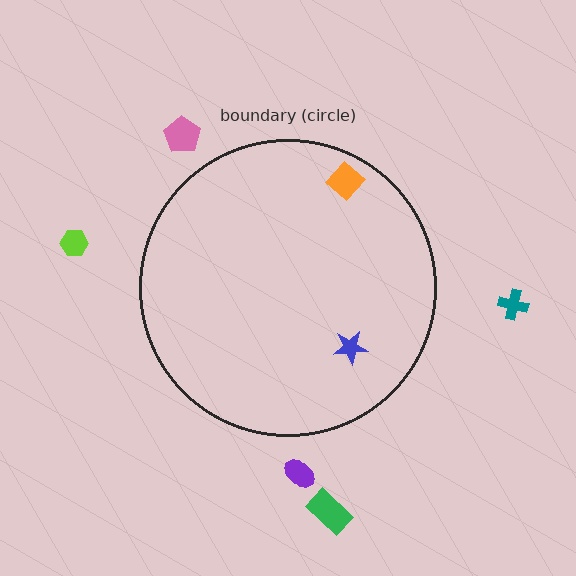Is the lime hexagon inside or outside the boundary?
Outside.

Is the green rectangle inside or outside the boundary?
Outside.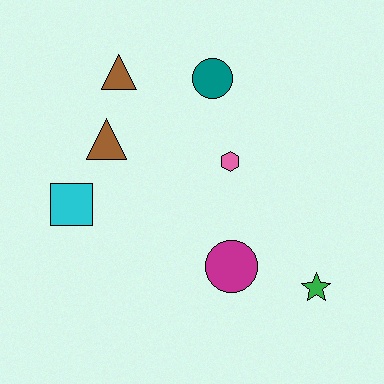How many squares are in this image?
There is 1 square.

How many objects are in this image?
There are 7 objects.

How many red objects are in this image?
There are no red objects.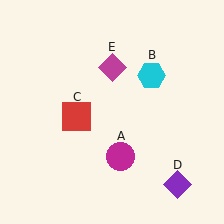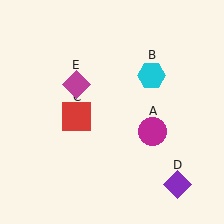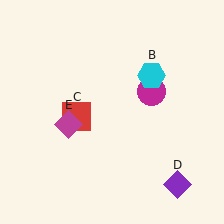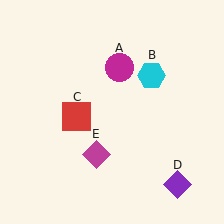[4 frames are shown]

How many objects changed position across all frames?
2 objects changed position: magenta circle (object A), magenta diamond (object E).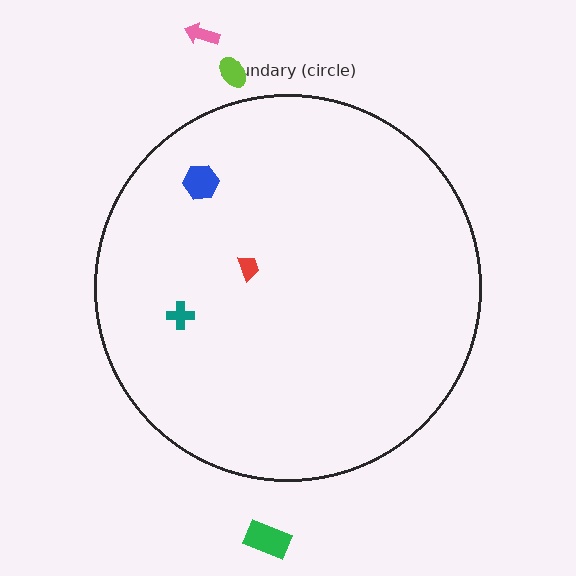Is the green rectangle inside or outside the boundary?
Outside.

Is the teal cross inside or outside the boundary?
Inside.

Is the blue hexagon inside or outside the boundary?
Inside.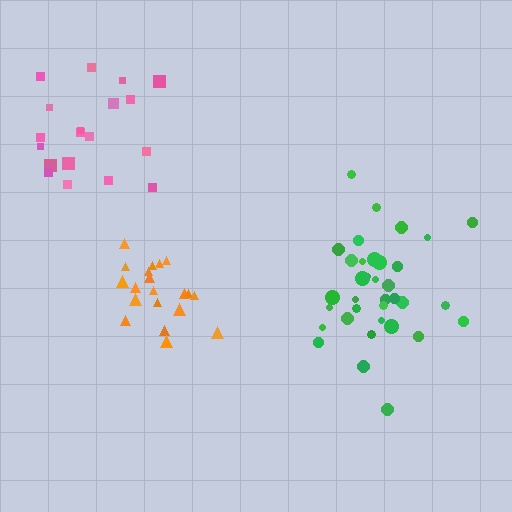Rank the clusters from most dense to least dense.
orange, green, pink.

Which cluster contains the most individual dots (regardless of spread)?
Green (35).